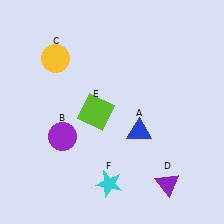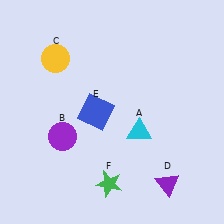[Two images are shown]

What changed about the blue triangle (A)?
In Image 1, A is blue. In Image 2, it changed to cyan.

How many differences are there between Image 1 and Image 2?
There are 3 differences between the two images.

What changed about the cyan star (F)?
In Image 1, F is cyan. In Image 2, it changed to green.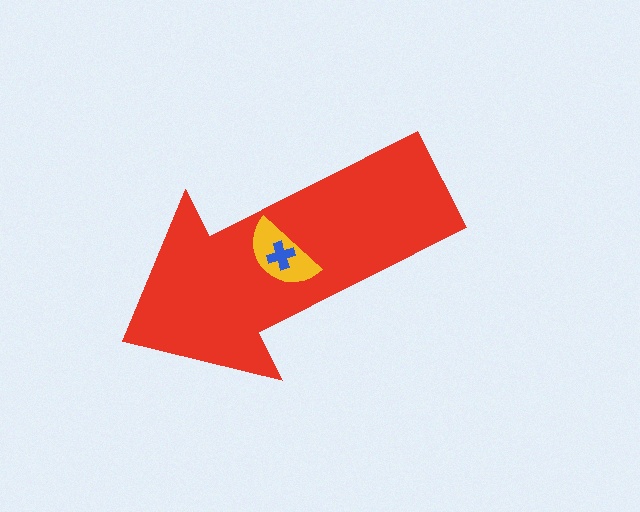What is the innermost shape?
The blue cross.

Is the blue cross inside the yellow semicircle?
Yes.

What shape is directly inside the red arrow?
The yellow semicircle.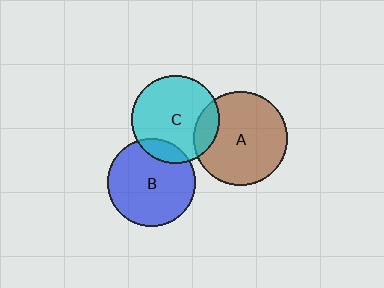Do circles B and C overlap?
Yes.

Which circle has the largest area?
Circle A (brown).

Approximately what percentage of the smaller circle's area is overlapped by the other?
Approximately 10%.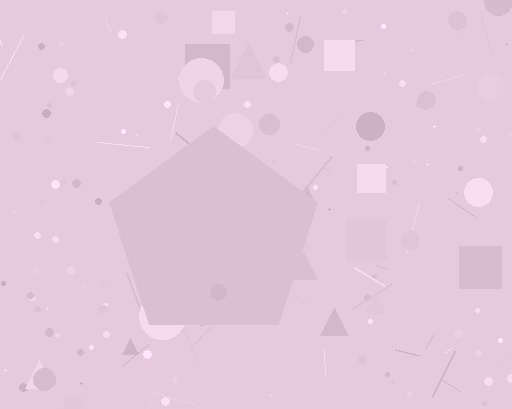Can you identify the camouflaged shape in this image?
The camouflaged shape is a pentagon.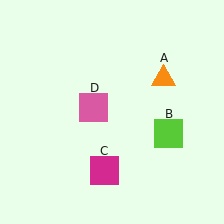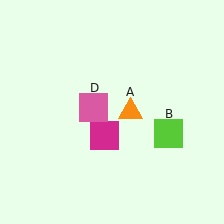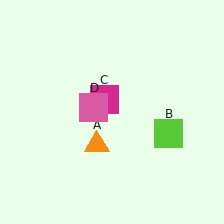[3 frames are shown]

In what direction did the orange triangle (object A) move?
The orange triangle (object A) moved down and to the left.